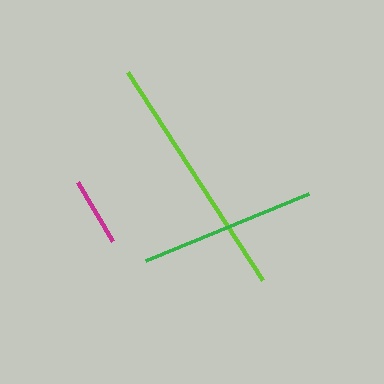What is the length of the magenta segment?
The magenta segment is approximately 69 pixels long.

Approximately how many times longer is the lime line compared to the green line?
The lime line is approximately 1.4 times the length of the green line.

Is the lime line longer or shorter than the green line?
The lime line is longer than the green line.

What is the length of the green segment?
The green segment is approximately 176 pixels long.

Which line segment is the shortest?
The magenta line is the shortest at approximately 69 pixels.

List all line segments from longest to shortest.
From longest to shortest: lime, green, magenta.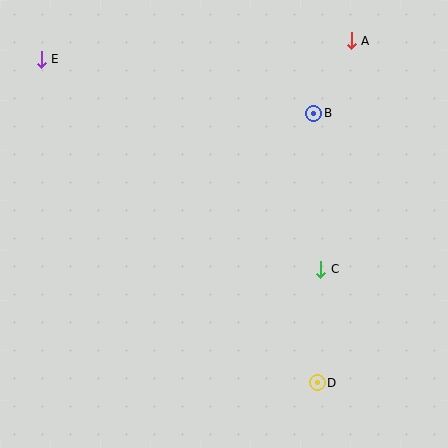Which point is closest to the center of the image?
Point C at (321, 269) is closest to the center.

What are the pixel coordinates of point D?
Point D is at (317, 383).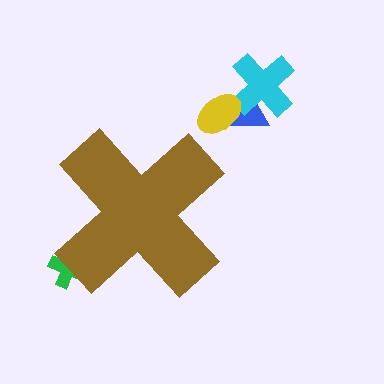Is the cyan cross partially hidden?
No, the cyan cross is fully visible.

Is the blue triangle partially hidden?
No, the blue triangle is fully visible.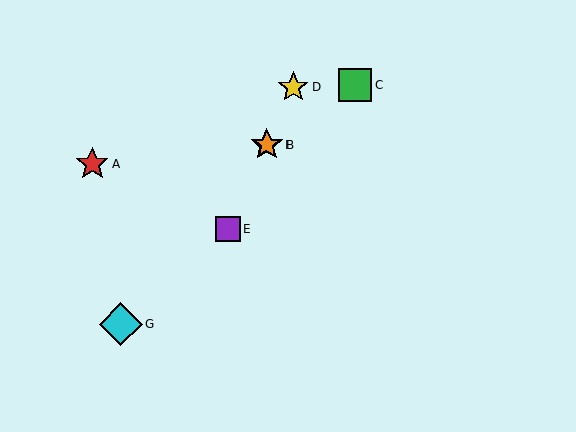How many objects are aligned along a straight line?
4 objects (B, D, E, F) are aligned along a straight line.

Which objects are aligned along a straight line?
Objects B, D, E, F are aligned along a straight line.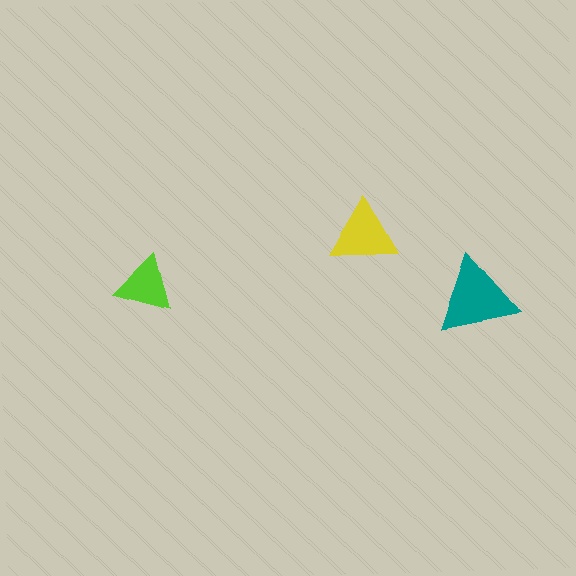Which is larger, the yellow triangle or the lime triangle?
The yellow one.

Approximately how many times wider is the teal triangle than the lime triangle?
About 1.5 times wider.